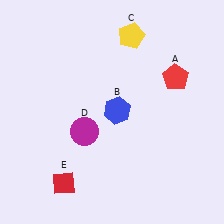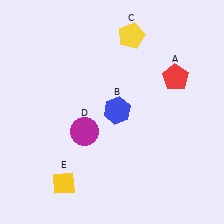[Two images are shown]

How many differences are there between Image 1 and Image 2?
There is 1 difference between the two images.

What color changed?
The diamond (E) changed from red in Image 1 to yellow in Image 2.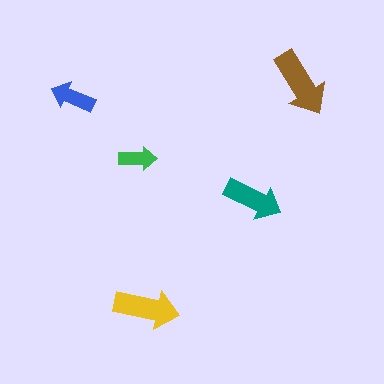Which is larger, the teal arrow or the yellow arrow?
The yellow one.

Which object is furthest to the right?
The brown arrow is rightmost.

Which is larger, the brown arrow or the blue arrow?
The brown one.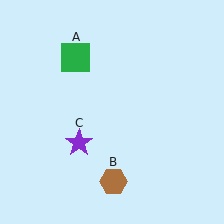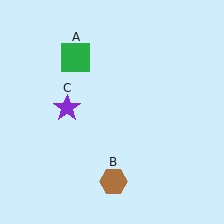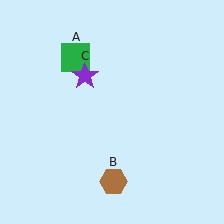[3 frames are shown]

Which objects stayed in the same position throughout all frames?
Green square (object A) and brown hexagon (object B) remained stationary.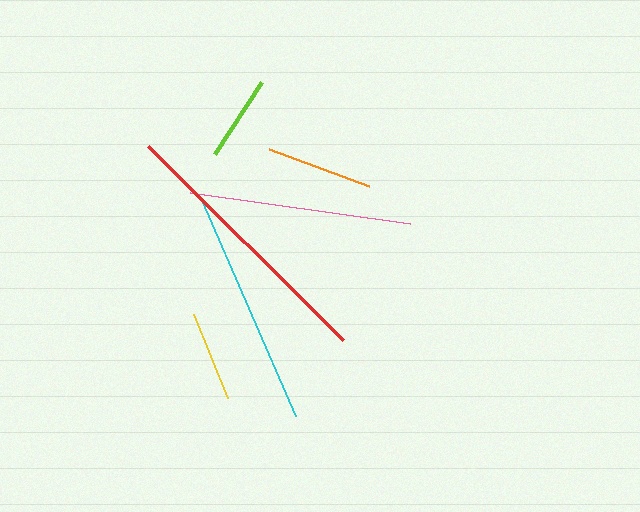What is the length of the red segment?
The red segment is approximately 274 pixels long.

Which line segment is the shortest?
The lime line is the shortest at approximately 85 pixels.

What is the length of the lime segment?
The lime segment is approximately 85 pixels long.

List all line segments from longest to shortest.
From longest to shortest: red, cyan, pink, orange, yellow, lime.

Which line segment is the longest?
The red line is the longest at approximately 274 pixels.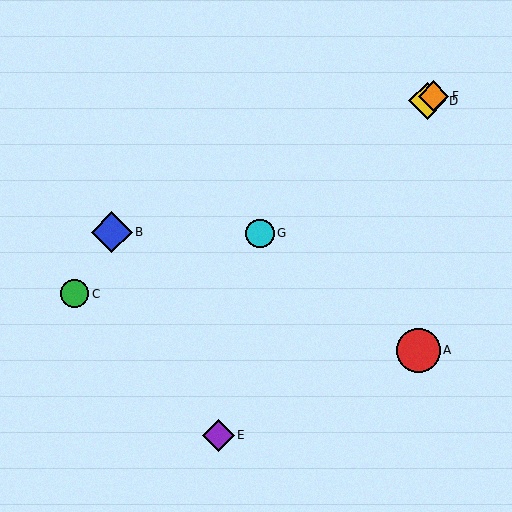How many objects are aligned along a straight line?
3 objects (D, F, G) are aligned along a straight line.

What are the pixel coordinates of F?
Object F is at (433, 96).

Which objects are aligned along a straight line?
Objects D, F, G are aligned along a straight line.